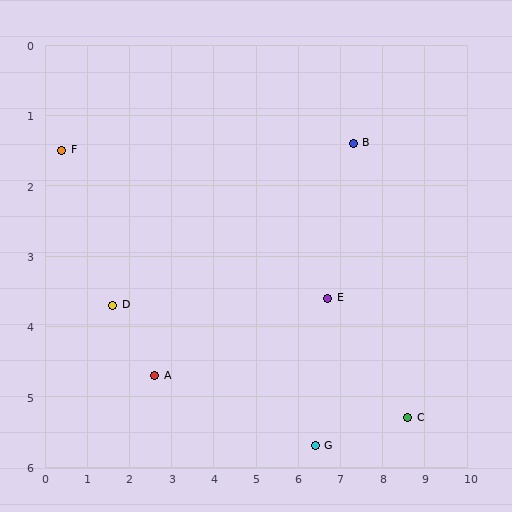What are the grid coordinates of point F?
Point F is at approximately (0.4, 1.5).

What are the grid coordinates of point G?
Point G is at approximately (6.4, 5.7).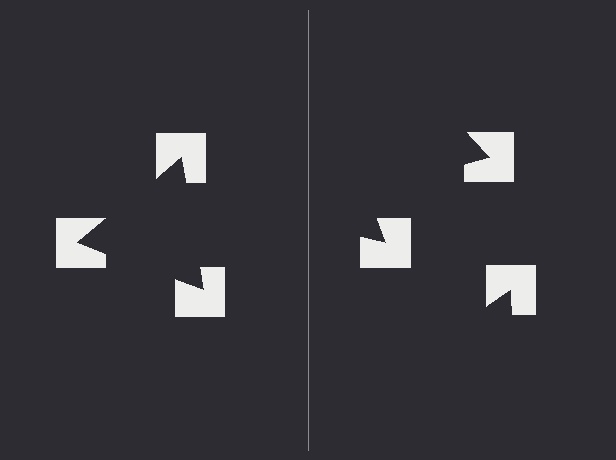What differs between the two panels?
The notched squares are positioned identically on both sides; only the wedge orientations differ. On the left they align to a triangle; on the right they are misaligned.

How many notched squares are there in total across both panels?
6 — 3 on each side.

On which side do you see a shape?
An illusory triangle appears on the left side. On the right side the wedge cuts are rotated, so no coherent shape forms.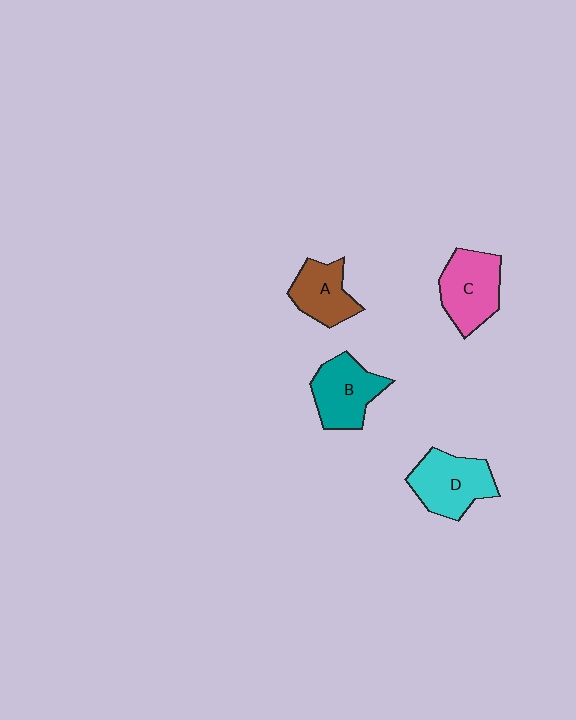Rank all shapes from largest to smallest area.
From largest to smallest: D (cyan), C (pink), B (teal), A (brown).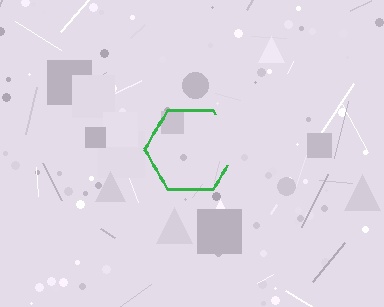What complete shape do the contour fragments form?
The contour fragments form a hexagon.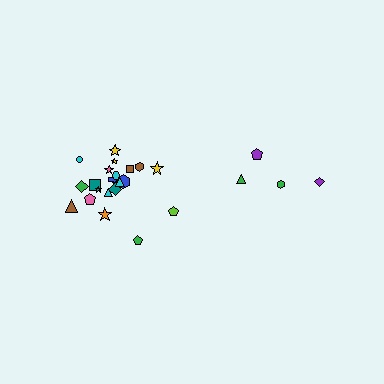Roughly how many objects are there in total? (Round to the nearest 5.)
Roughly 25 objects in total.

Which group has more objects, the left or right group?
The left group.